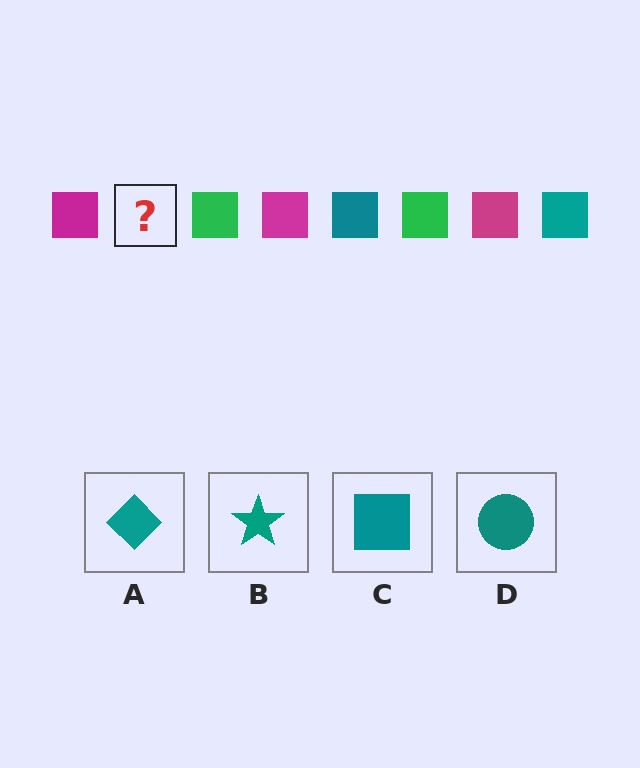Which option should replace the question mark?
Option C.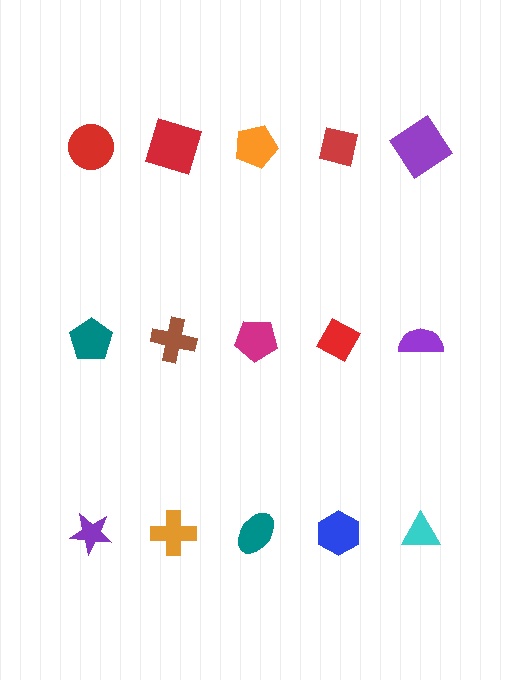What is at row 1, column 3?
An orange pentagon.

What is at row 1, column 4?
A red square.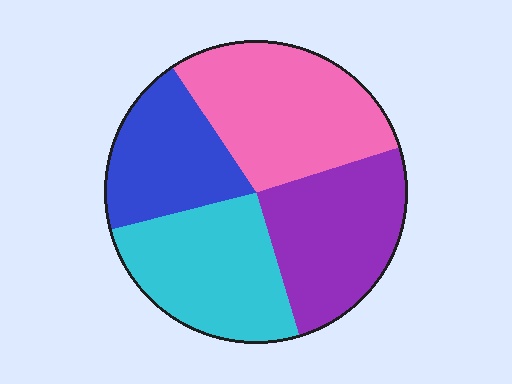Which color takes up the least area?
Blue, at roughly 20%.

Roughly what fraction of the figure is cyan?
Cyan takes up between a sixth and a third of the figure.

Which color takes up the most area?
Pink, at roughly 30%.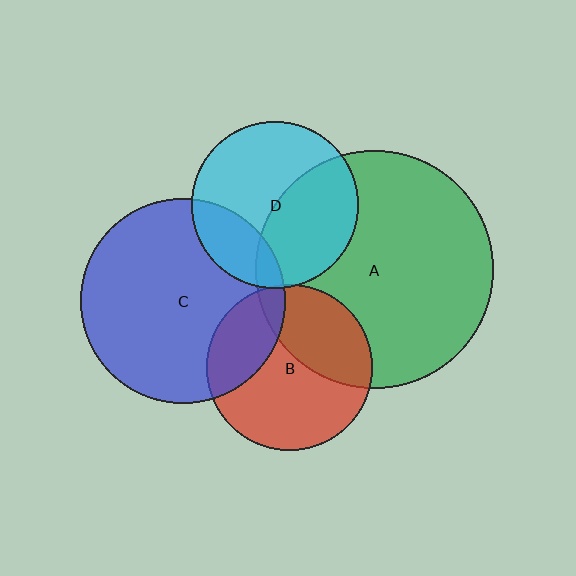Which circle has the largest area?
Circle A (green).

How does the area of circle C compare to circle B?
Approximately 1.5 times.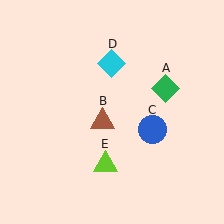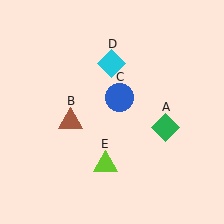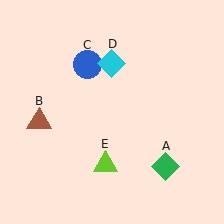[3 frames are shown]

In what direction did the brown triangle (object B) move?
The brown triangle (object B) moved left.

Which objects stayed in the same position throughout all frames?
Cyan diamond (object D) and lime triangle (object E) remained stationary.